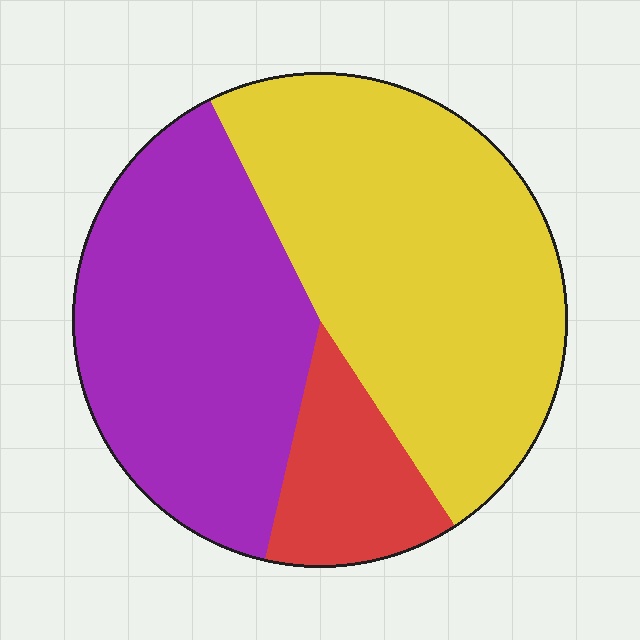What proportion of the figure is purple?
Purple covers 39% of the figure.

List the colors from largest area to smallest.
From largest to smallest: yellow, purple, red.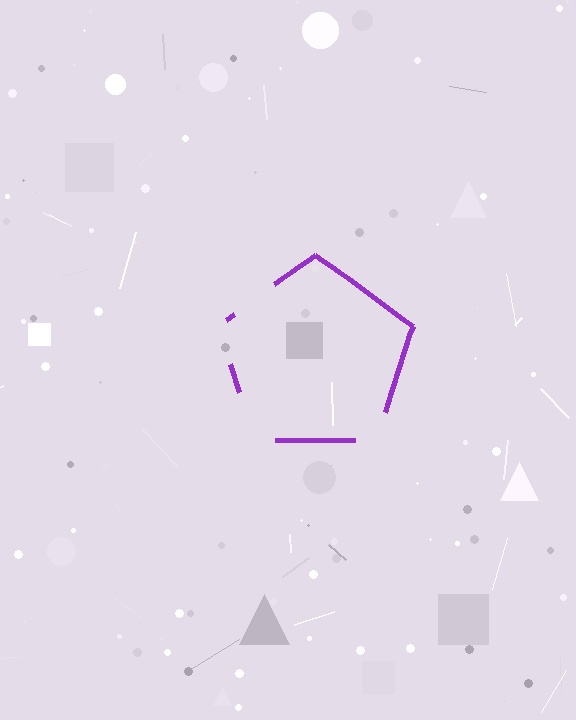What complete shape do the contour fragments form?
The contour fragments form a pentagon.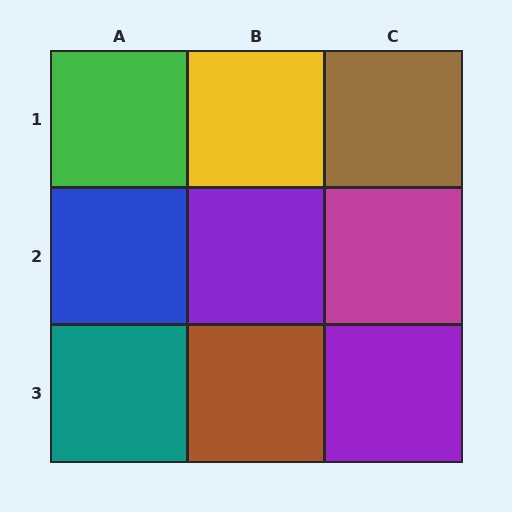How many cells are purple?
2 cells are purple.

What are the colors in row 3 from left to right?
Teal, brown, purple.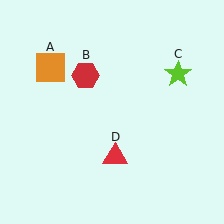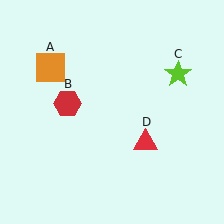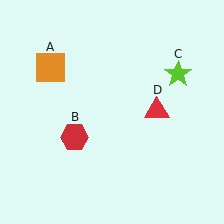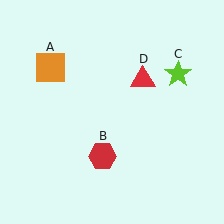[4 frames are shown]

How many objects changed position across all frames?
2 objects changed position: red hexagon (object B), red triangle (object D).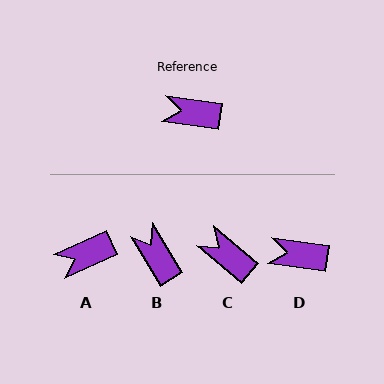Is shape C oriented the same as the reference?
No, it is off by about 32 degrees.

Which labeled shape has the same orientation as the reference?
D.